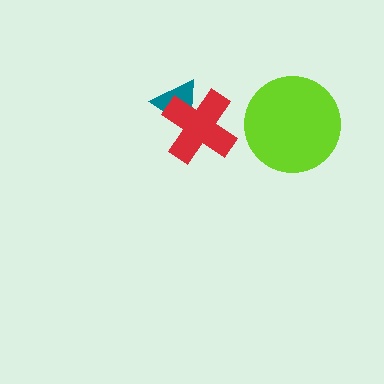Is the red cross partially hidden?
No, no other shape covers it.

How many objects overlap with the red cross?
1 object overlaps with the red cross.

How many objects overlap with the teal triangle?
1 object overlaps with the teal triangle.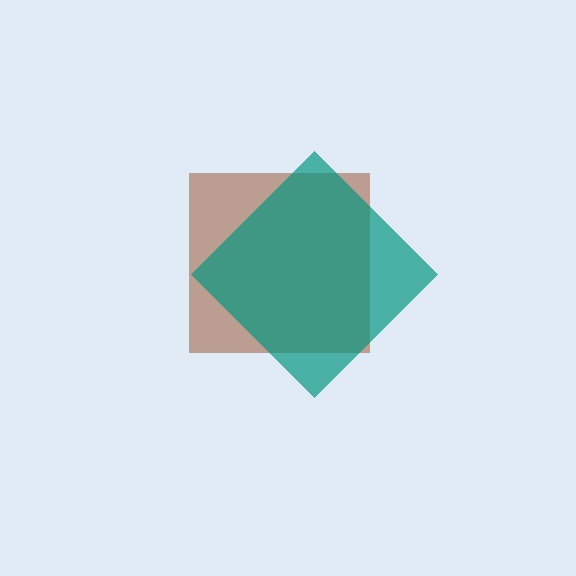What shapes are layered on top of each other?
The layered shapes are: a brown square, a teal diamond.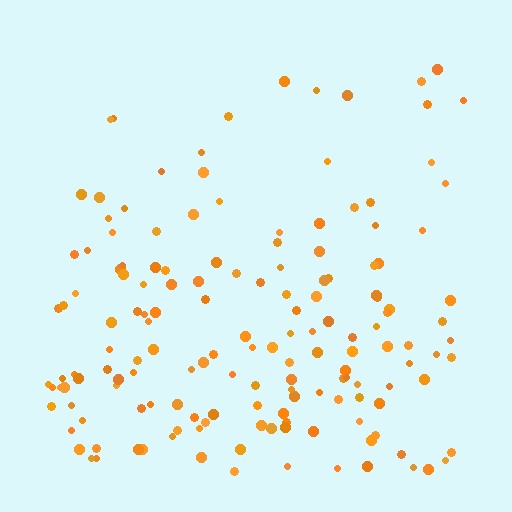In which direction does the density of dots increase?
From top to bottom, with the bottom side densest.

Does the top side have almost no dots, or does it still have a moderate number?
Still a moderate number, just noticeably fewer than the bottom.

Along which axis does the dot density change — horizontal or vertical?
Vertical.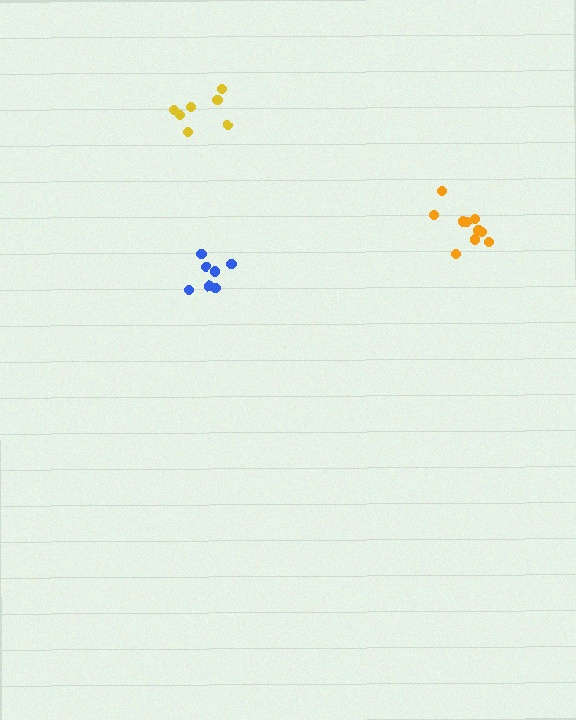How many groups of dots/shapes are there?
There are 3 groups.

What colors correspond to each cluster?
The clusters are colored: orange, yellow, blue.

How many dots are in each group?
Group 1: 11 dots, Group 2: 7 dots, Group 3: 7 dots (25 total).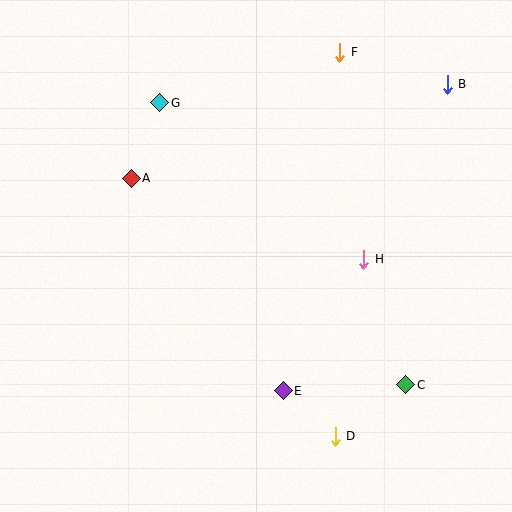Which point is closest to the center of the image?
Point H at (364, 259) is closest to the center.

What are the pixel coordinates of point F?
Point F is at (340, 52).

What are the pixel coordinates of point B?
Point B is at (447, 84).